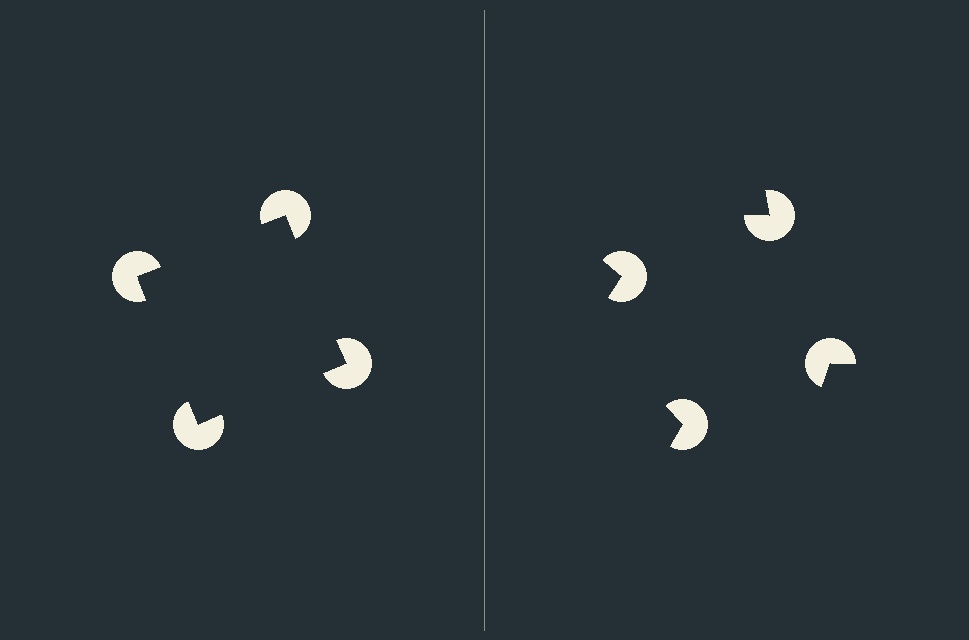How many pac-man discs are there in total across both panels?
8 — 4 on each side.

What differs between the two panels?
The pac-man discs are positioned identically on both sides; only the wedge orientations differ. On the left they align to a square; on the right they are misaligned.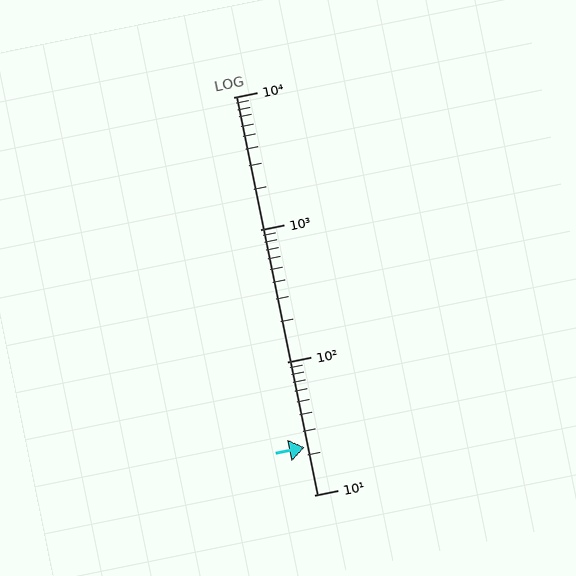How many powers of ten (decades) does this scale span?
The scale spans 3 decades, from 10 to 10000.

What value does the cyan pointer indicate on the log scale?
The pointer indicates approximately 23.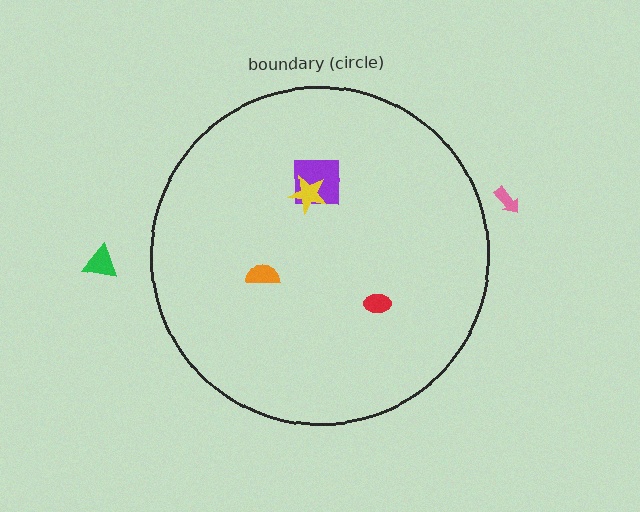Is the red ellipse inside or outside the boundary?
Inside.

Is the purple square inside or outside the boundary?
Inside.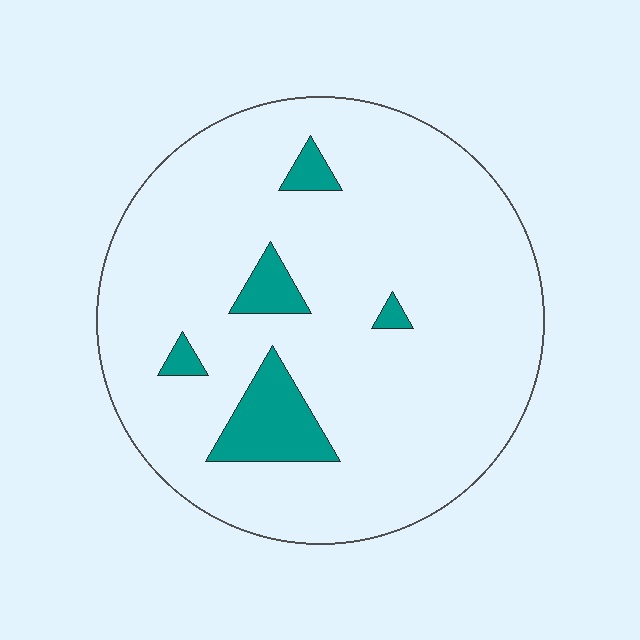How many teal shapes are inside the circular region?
5.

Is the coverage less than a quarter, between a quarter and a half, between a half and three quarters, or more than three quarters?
Less than a quarter.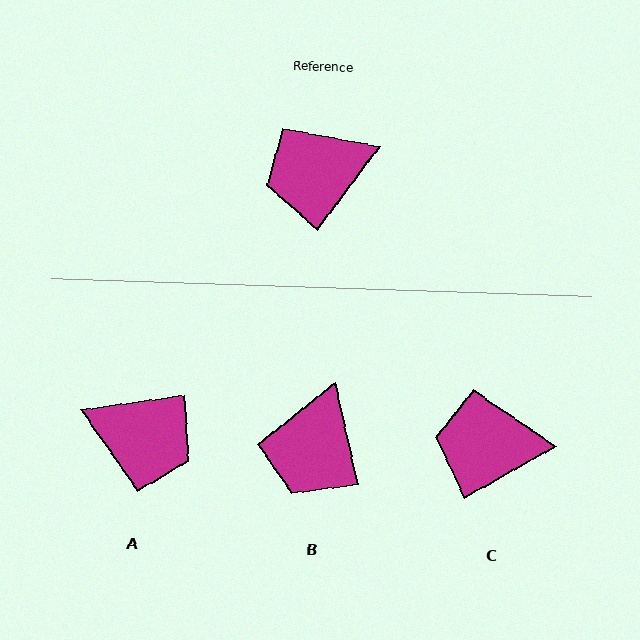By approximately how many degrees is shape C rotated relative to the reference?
Approximately 24 degrees clockwise.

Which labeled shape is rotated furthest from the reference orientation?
A, about 135 degrees away.